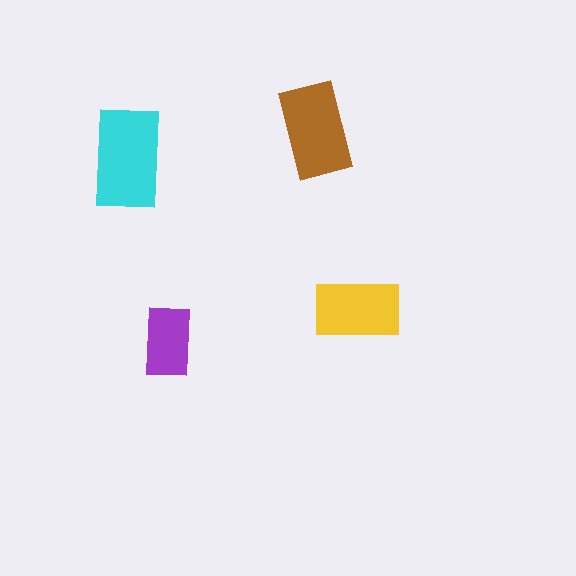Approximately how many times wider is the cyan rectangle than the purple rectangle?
About 1.5 times wider.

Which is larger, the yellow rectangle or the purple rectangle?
The yellow one.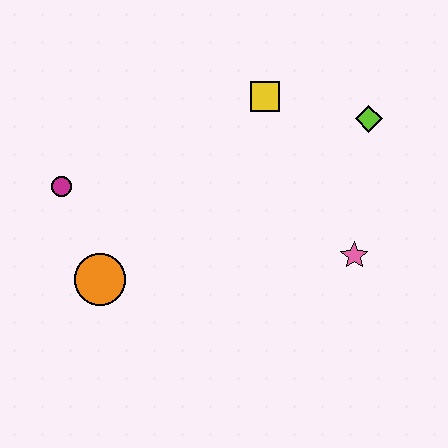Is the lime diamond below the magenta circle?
No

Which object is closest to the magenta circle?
The orange circle is closest to the magenta circle.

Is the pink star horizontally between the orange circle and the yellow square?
No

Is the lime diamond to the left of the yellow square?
No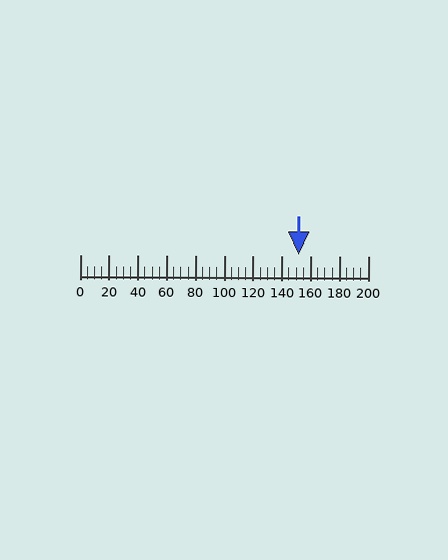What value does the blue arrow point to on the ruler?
The blue arrow points to approximately 152.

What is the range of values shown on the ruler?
The ruler shows values from 0 to 200.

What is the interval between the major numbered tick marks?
The major tick marks are spaced 20 units apart.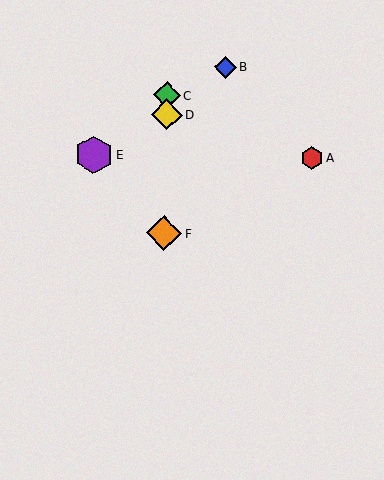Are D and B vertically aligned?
No, D is at x≈167 and B is at x≈225.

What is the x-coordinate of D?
Object D is at x≈167.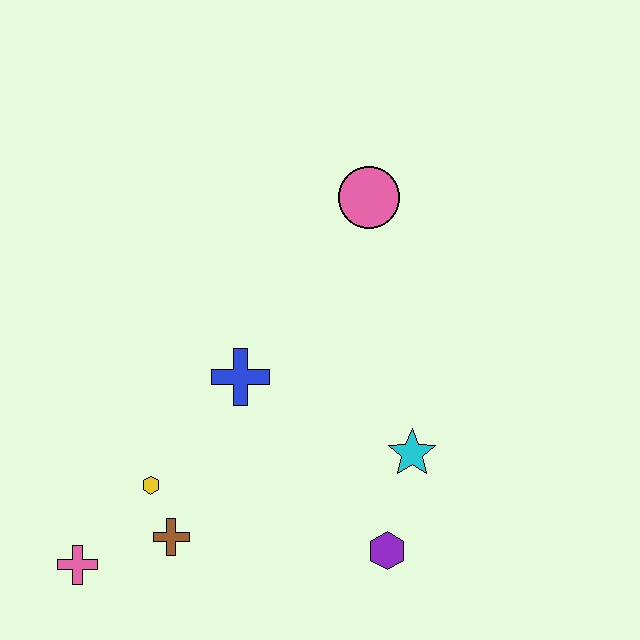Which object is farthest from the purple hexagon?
The pink circle is farthest from the purple hexagon.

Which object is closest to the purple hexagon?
The cyan star is closest to the purple hexagon.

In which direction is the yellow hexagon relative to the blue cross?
The yellow hexagon is below the blue cross.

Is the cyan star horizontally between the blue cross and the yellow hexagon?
No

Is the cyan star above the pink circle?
No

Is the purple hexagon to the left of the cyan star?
Yes